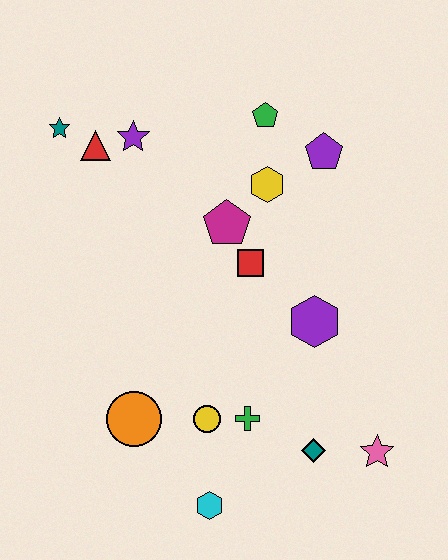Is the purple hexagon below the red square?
Yes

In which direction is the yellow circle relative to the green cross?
The yellow circle is to the left of the green cross.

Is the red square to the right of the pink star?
No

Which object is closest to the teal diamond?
The pink star is closest to the teal diamond.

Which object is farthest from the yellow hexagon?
The cyan hexagon is farthest from the yellow hexagon.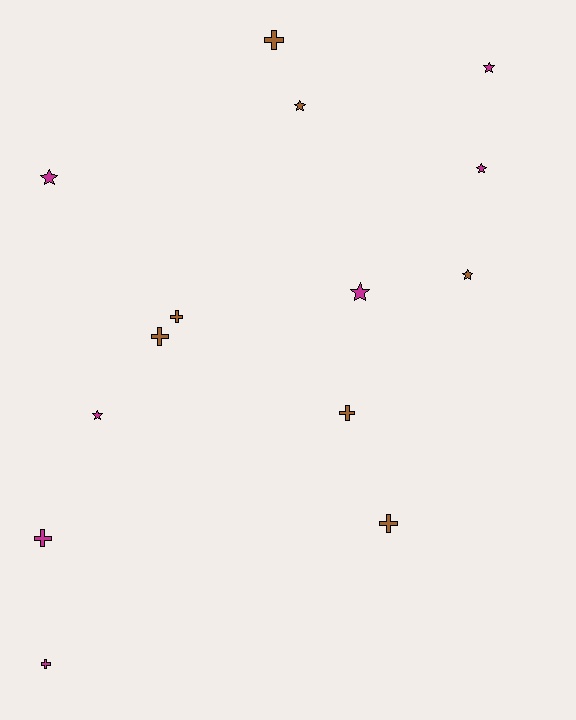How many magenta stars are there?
There are 5 magenta stars.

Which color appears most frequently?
Magenta, with 7 objects.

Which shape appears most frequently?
Star, with 7 objects.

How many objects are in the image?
There are 14 objects.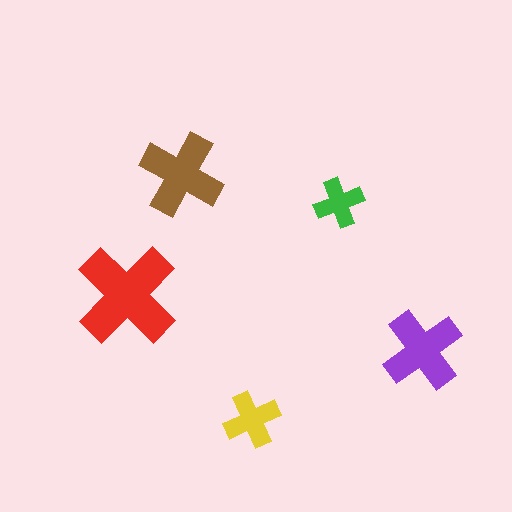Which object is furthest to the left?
The red cross is leftmost.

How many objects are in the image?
There are 5 objects in the image.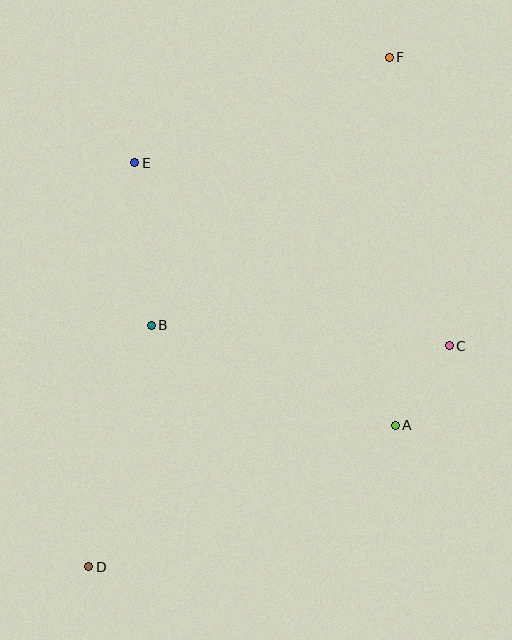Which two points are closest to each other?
Points A and C are closest to each other.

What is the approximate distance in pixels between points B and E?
The distance between B and E is approximately 164 pixels.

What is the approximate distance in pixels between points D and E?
The distance between D and E is approximately 407 pixels.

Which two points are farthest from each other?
Points D and F are farthest from each other.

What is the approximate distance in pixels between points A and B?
The distance between A and B is approximately 263 pixels.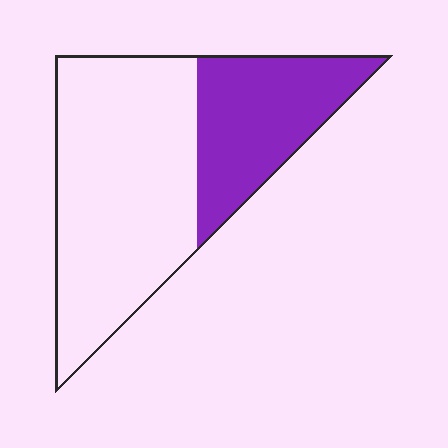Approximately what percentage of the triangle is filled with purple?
Approximately 35%.